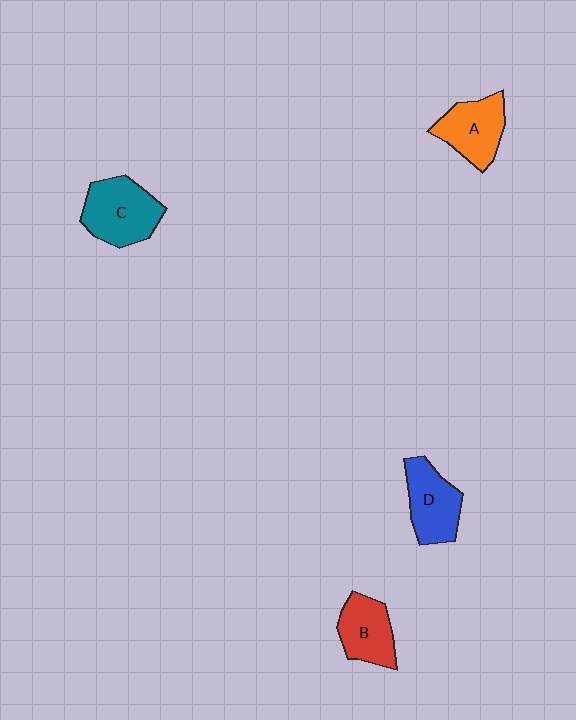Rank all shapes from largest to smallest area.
From largest to smallest: C (teal), D (blue), A (orange), B (red).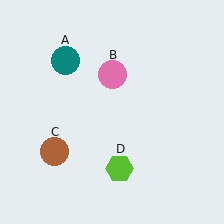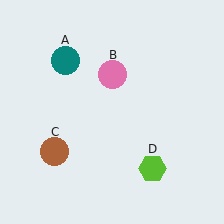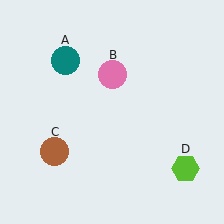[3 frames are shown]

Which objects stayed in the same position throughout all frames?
Teal circle (object A) and pink circle (object B) and brown circle (object C) remained stationary.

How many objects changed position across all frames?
1 object changed position: lime hexagon (object D).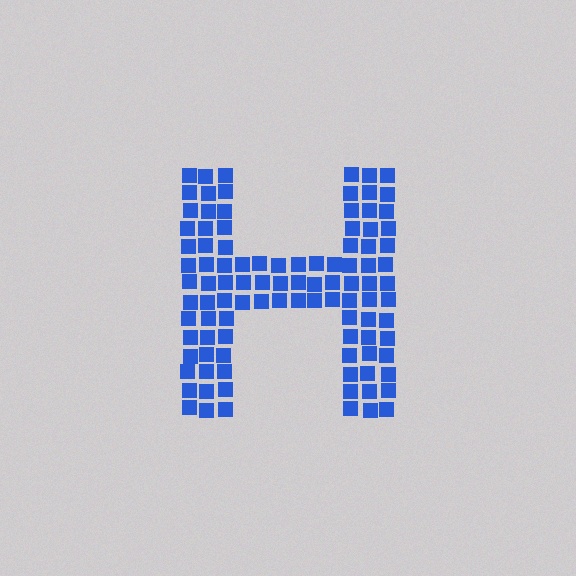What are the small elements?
The small elements are squares.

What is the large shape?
The large shape is the letter H.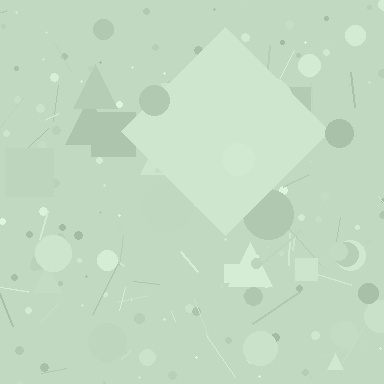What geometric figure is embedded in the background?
A diamond is embedded in the background.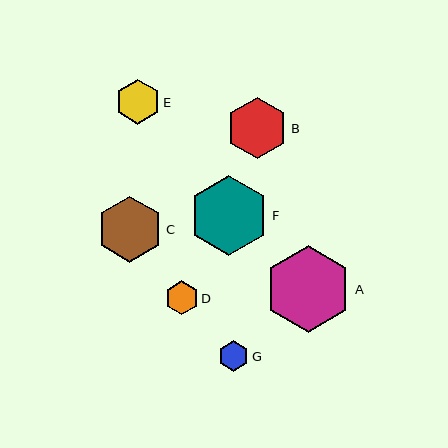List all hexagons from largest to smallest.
From largest to smallest: A, F, C, B, E, D, G.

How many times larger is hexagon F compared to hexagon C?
Hexagon F is approximately 1.2 times the size of hexagon C.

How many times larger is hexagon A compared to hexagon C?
Hexagon A is approximately 1.3 times the size of hexagon C.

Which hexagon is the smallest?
Hexagon G is the smallest with a size of approximately 31 pixels.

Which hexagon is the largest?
Hexagon A is the largest with a size of approximately 87 pixels.